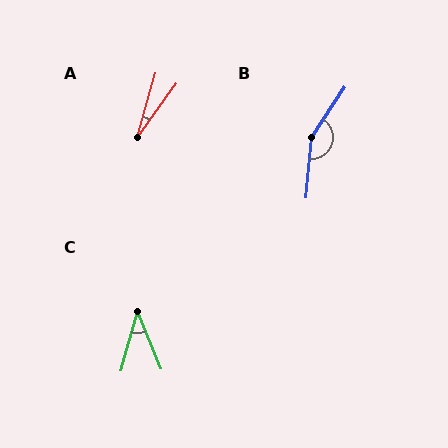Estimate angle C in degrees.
Approximately 38 degrees.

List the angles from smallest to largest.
A (20°), C (38°), B (151°).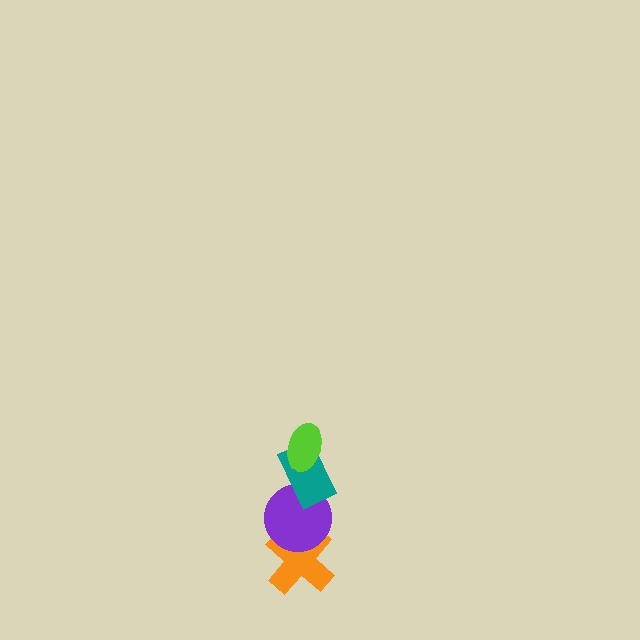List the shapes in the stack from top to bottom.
From top to bottom: the lime ellipse, the teal rectangle, the purple circle, the orange cross.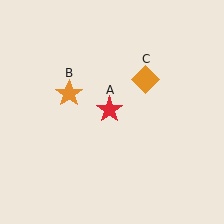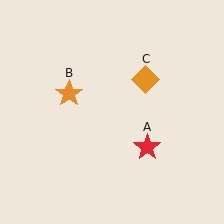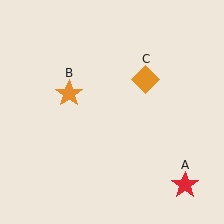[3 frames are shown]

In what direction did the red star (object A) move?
The red star (object A) moved down and to the right.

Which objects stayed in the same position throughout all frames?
Orange star (object B) and orange diamond (object C) remained stationary.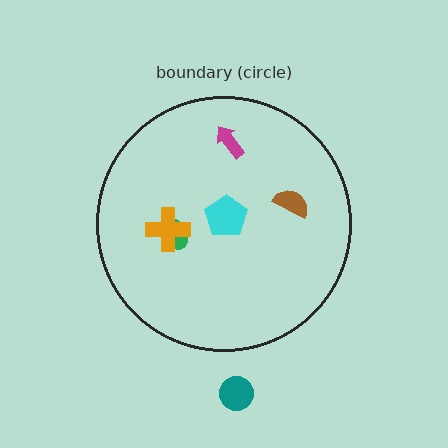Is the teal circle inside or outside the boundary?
Outside.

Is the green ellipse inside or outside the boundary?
Inside.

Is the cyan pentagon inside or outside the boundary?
Inside.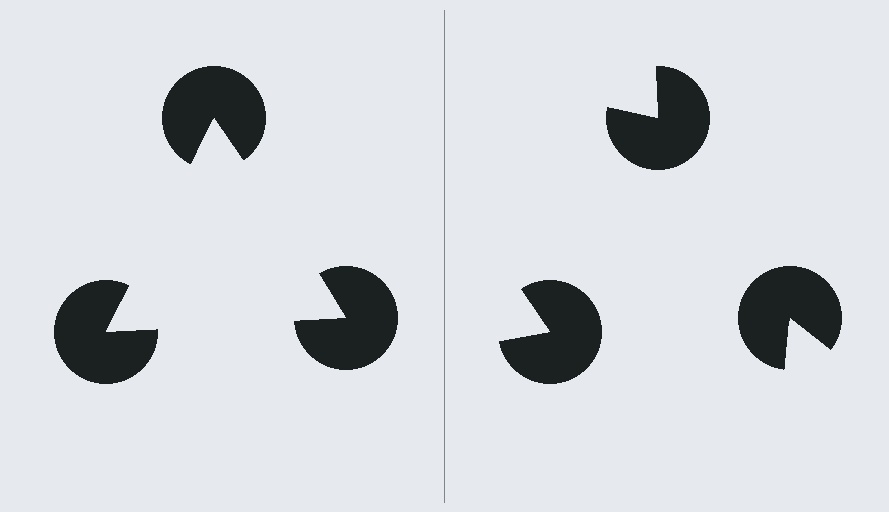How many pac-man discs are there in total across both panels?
6 — 3 on each side.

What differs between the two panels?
The pac-man discs are positioned identically on both sides; only the wedge orientations differ. On the left they align to a triangle; on the right they are misaligned.